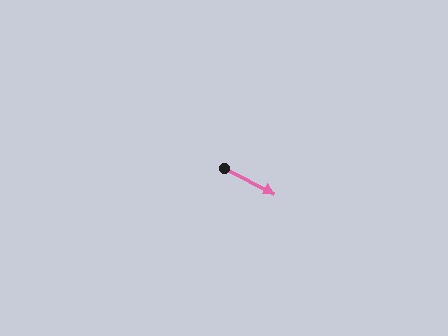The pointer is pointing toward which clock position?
Roughly 4 o'clock.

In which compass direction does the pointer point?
Southeast.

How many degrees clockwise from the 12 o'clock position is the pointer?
Approximately 117 degrees.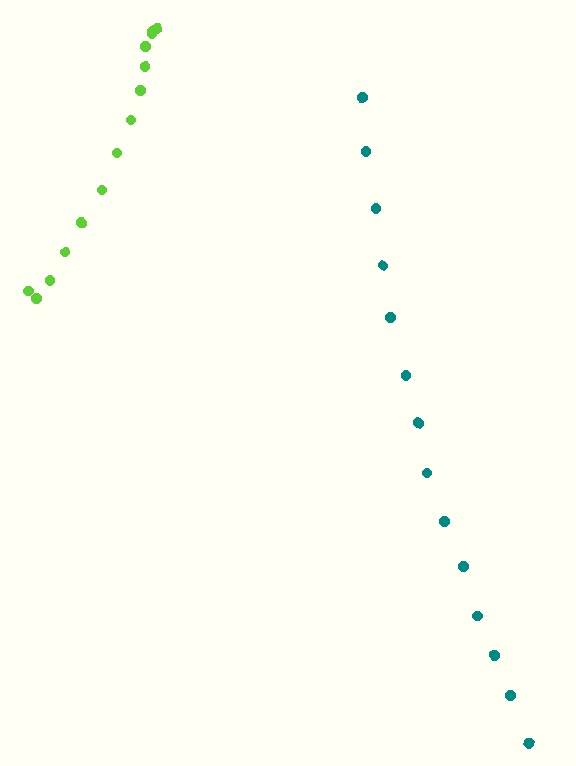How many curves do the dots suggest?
There are 2 distinct paths.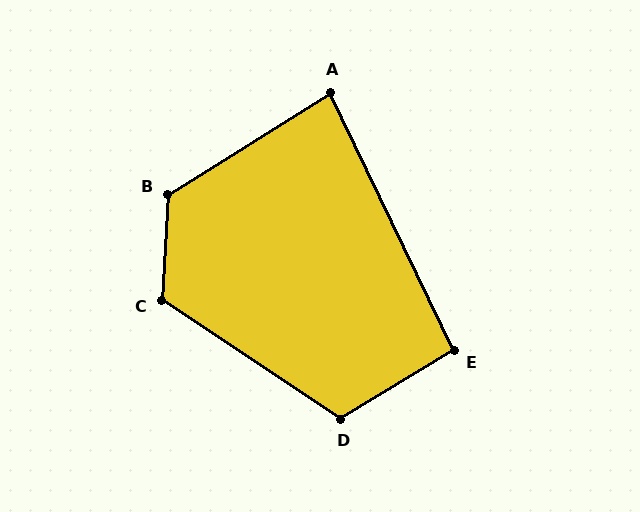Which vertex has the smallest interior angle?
A, at approximately 83 degrees.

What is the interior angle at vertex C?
Approximately 121 degrees (obtuse).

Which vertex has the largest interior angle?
B, at approximately 125 degrees.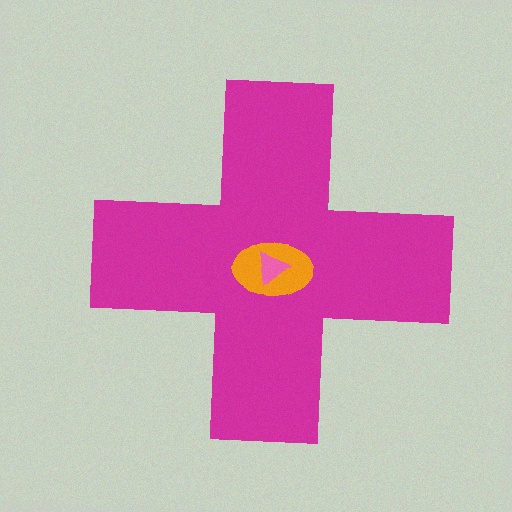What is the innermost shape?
The pink triangle.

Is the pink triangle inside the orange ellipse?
Yes.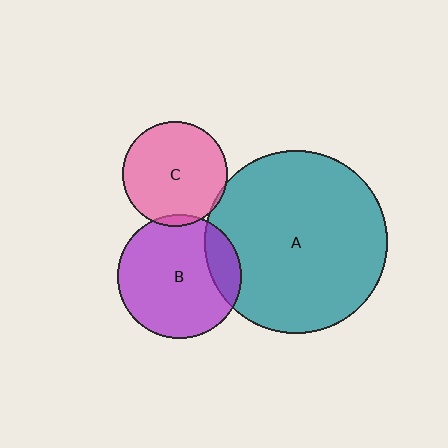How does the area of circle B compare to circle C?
Approximately 1.4 times.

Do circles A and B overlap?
Yes.